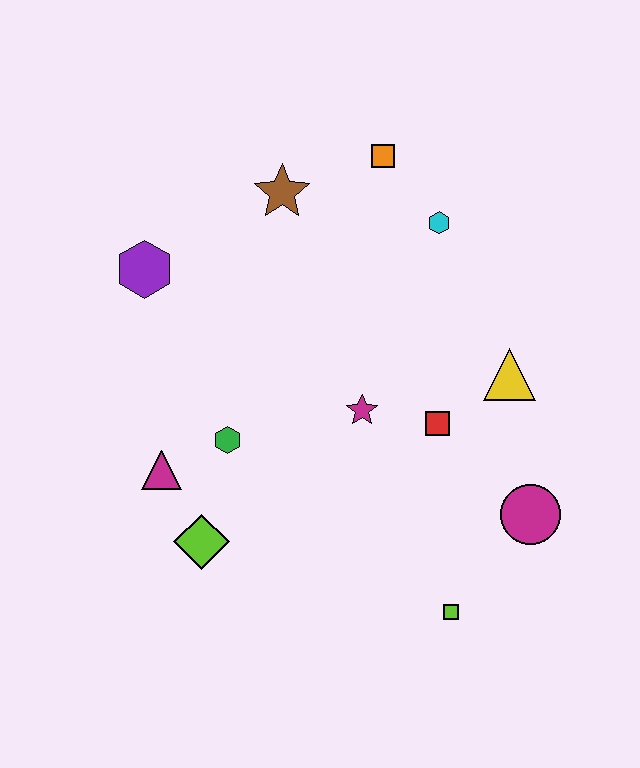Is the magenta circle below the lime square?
No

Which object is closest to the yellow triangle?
The red square is closest to the yellow triangle.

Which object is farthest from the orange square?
The lime square is farthest from the orange square.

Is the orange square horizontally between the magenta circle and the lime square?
No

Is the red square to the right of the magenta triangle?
Yes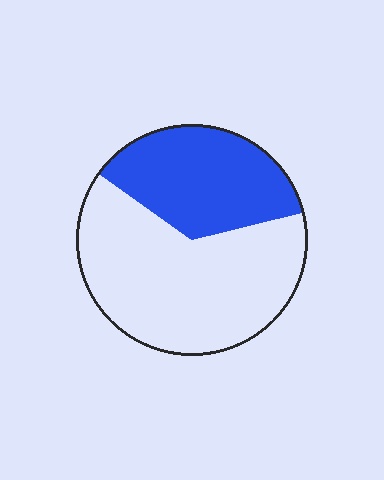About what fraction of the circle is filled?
About three eighths (3/8).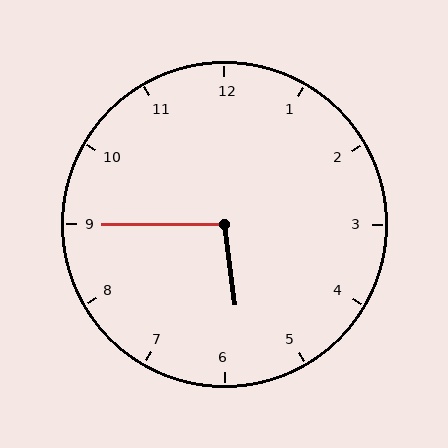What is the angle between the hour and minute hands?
Approximately 98 degrees.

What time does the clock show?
5:45.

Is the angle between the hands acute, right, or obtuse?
It is obtuse.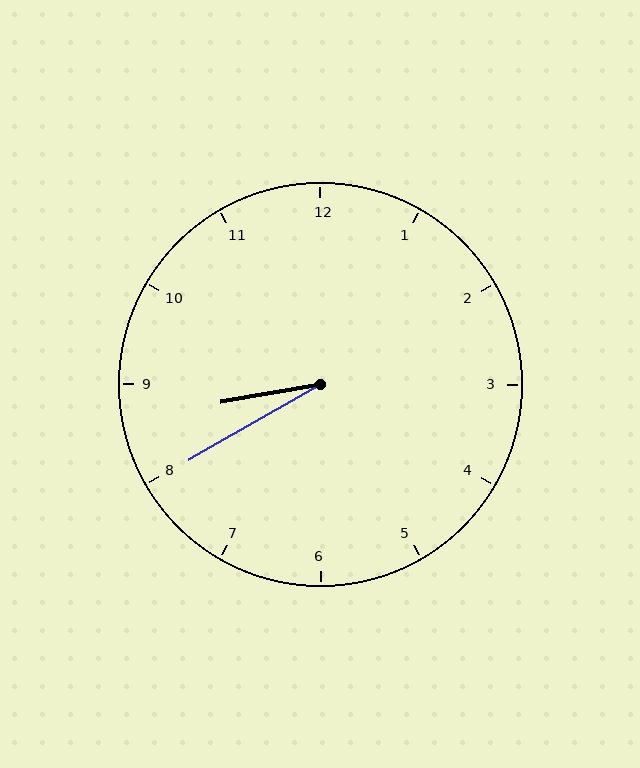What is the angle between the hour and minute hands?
Approximately 20 degrees.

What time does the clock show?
8:40.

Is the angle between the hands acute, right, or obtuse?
It is acute.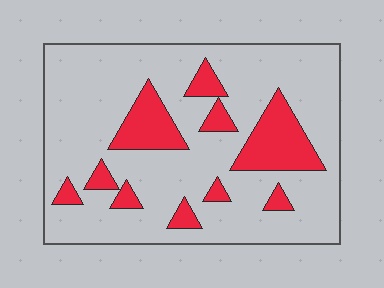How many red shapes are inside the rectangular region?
10.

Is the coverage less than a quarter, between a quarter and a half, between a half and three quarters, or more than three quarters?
Less than a quarter.